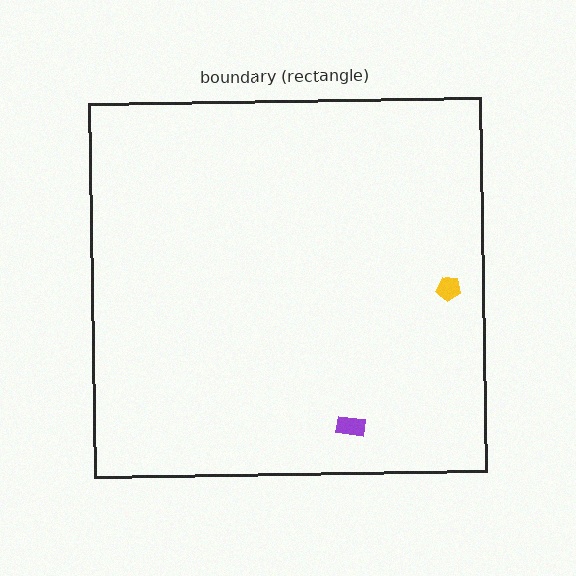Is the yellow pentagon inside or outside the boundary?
Inside.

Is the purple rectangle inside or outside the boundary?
Inside.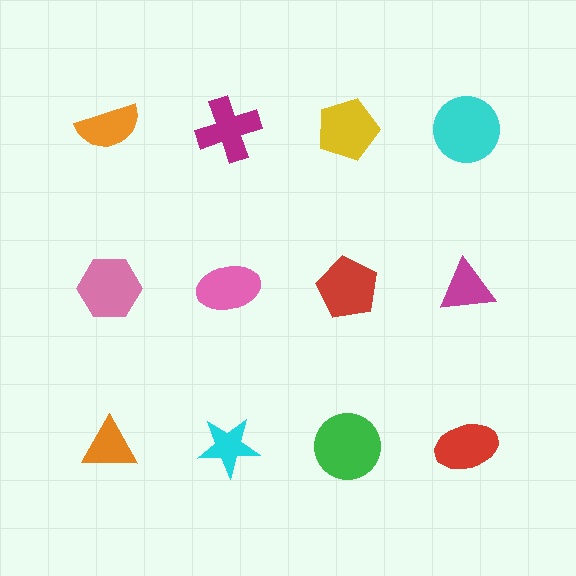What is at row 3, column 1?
An orange triangle.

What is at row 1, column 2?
A magenta cross.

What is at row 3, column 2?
A cyan star.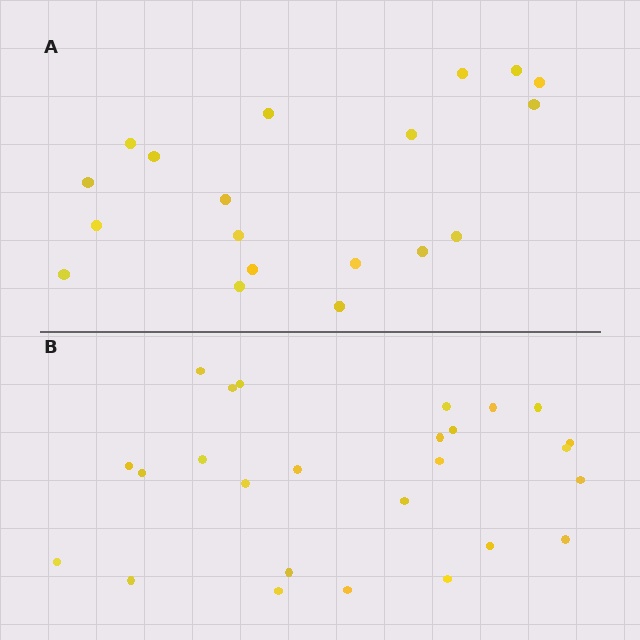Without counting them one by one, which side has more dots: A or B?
Region B (the bottom region) has more dots.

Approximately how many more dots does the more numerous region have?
Region B has roughly 8 or so more dots than region A.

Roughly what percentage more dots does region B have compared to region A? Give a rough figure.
About 35% more.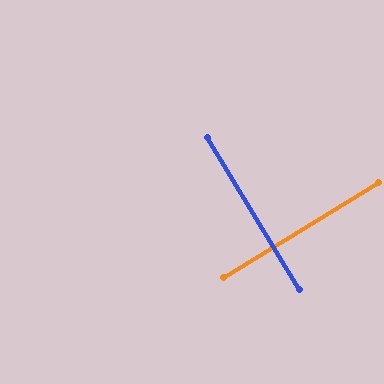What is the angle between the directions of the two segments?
Approximately 90 degrees.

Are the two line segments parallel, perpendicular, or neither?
Perpendicular — they meet at approximately 90°.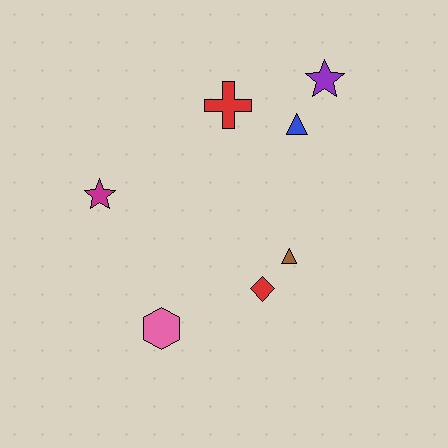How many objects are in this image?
There are 7 objects.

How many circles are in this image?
There are no circles.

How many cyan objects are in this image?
There are no cyan objects.